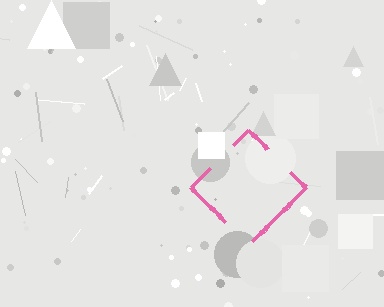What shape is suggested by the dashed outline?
The dashed outline suggests a diamond.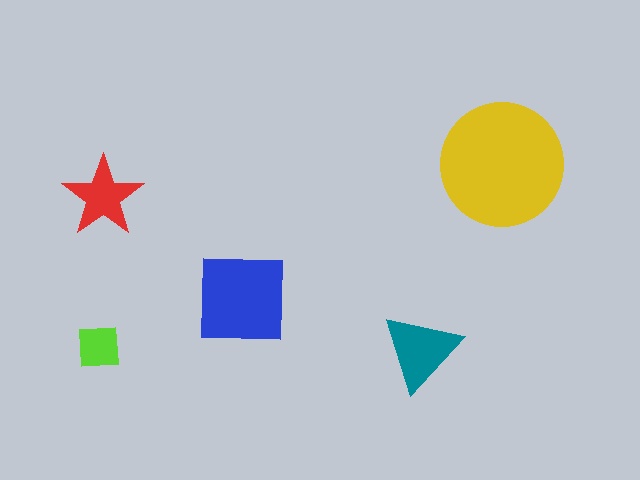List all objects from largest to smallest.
The yellow circle, the blue square, the teal triangle, the red star, the lime square.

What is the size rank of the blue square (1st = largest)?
2nd.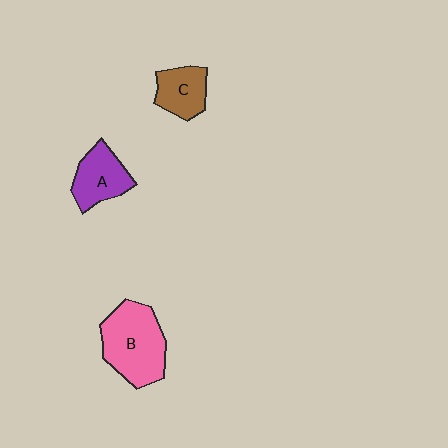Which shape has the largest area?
Shape B (pink).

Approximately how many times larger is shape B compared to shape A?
Approximately 1.6 times.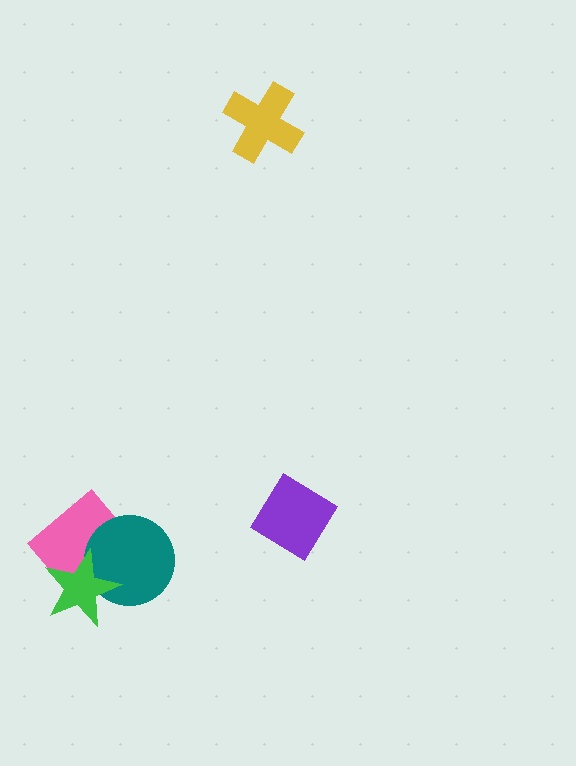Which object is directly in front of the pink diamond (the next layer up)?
The teal circle is directly in front of the pink diamond.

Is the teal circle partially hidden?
Yes, it is partially covered by another shape.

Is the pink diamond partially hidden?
Yes, it is partially covered by another shape.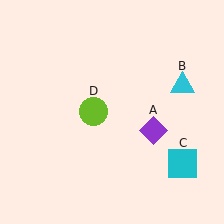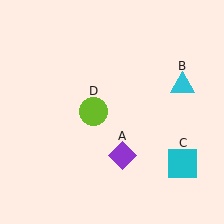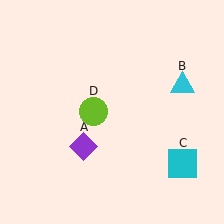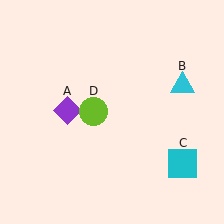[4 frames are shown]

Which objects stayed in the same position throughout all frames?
Cyan triangle (object B) and cyan square (object C) and lime circle (object D) remained stationary.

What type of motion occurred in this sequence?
The purple diamond (object A) rotated clockwise around the center of the scene.